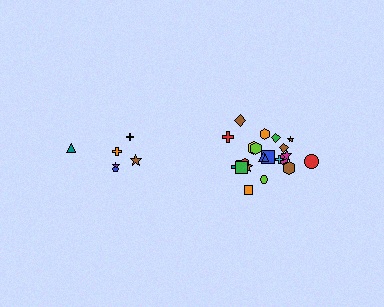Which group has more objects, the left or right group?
The right group.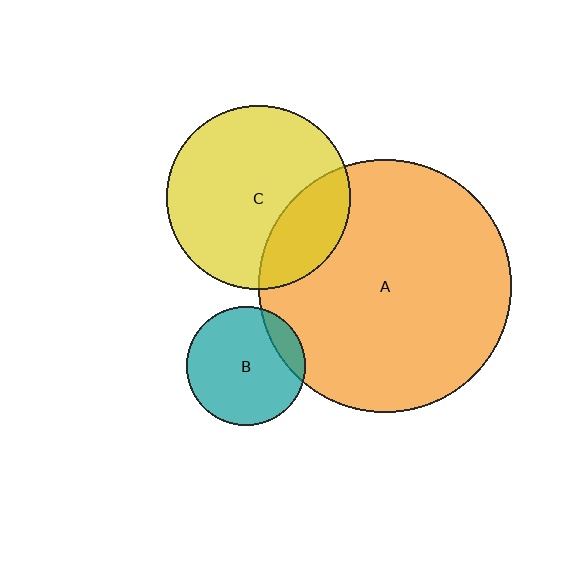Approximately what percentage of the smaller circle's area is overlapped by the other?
Approximately 15%.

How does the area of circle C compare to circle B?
Approximately 2.4 times.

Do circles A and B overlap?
Yes.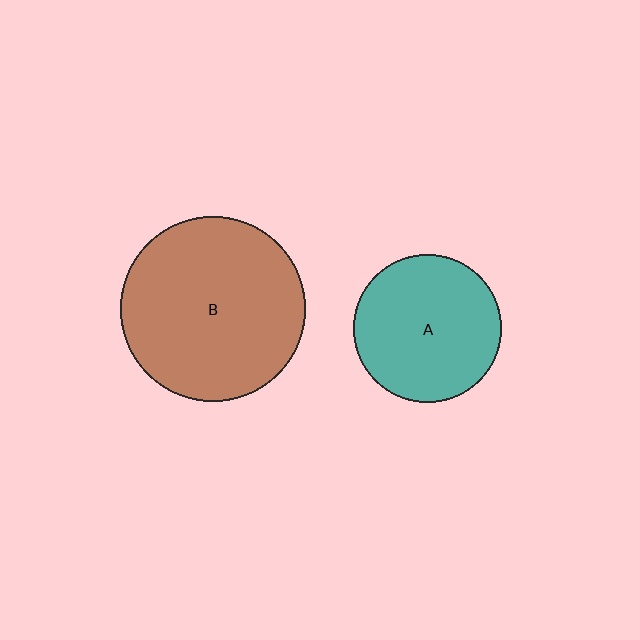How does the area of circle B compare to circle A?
Approximately 1.6 times.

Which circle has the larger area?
Circle B (brown).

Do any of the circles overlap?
No, none of the circles overlap.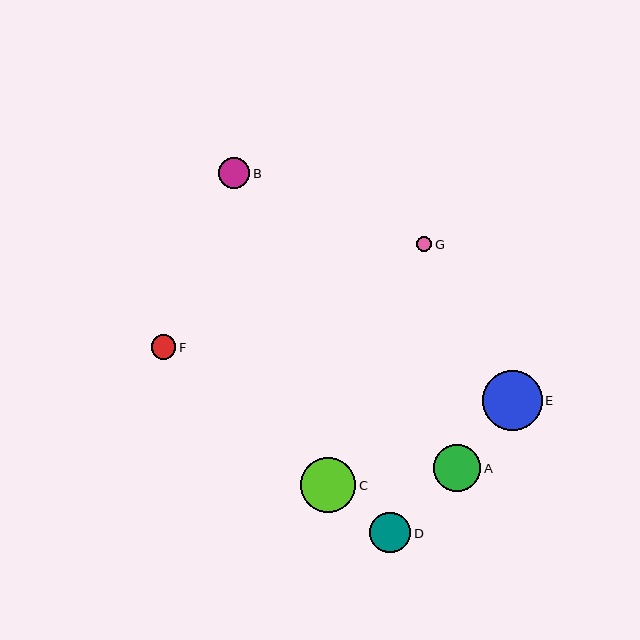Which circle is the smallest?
Circle G is the smallest with a size of approximately 15 pixels.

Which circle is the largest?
Circle E is the largest with a size of approximately 59 pixels.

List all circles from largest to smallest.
From largest to smallest: E, C, A, D, B, F, G.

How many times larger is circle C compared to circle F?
Circle C is approximately 2.2 times the size of circle F.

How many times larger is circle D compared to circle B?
Circle D is approximately 1.3 times the size of circle B.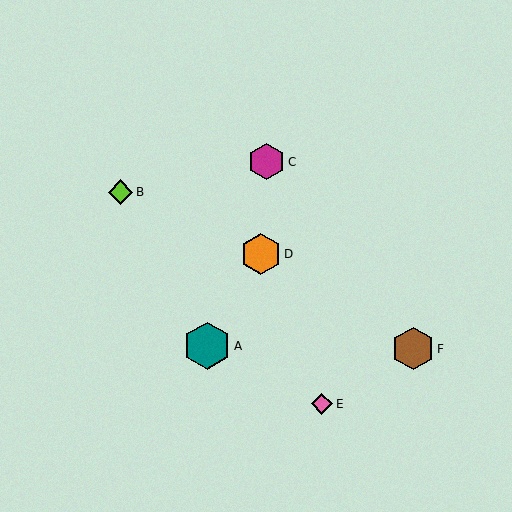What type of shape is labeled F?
Shape F is a brown hexagon.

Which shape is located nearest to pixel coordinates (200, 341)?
The teal hexagon (labeled A) at (207, 346) is nearest to that location.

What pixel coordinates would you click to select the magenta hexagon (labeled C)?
Click at (266, 162) to select the magenta hexagon C.